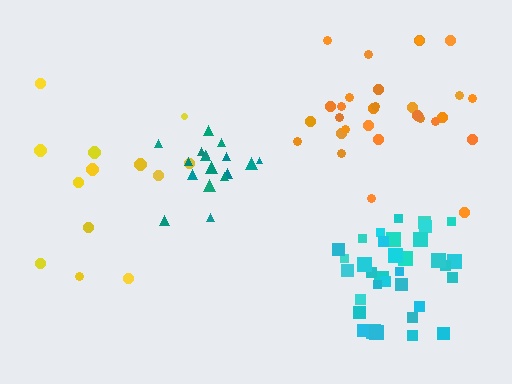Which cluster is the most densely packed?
Teal.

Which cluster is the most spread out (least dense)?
Yellow.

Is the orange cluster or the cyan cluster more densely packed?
Cyan.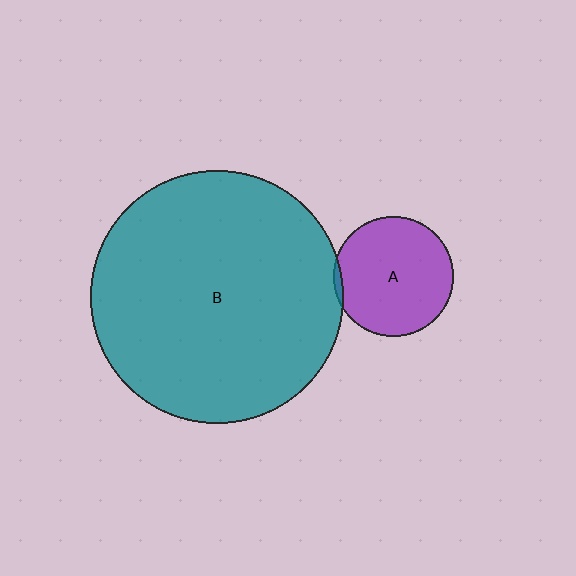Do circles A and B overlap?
Yes.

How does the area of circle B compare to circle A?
Approximately 4.4 times.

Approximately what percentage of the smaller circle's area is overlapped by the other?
Approximately 5%.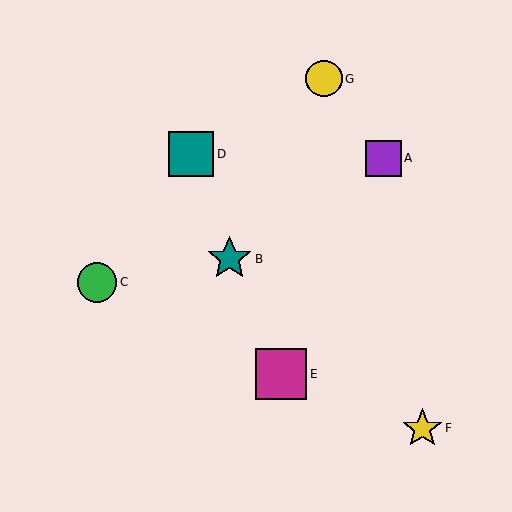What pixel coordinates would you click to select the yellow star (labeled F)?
Click at (422, 428) to select the yellow star F.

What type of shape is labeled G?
Shape G is a yellow circle.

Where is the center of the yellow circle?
The center of the yellow circle is at (324, 79).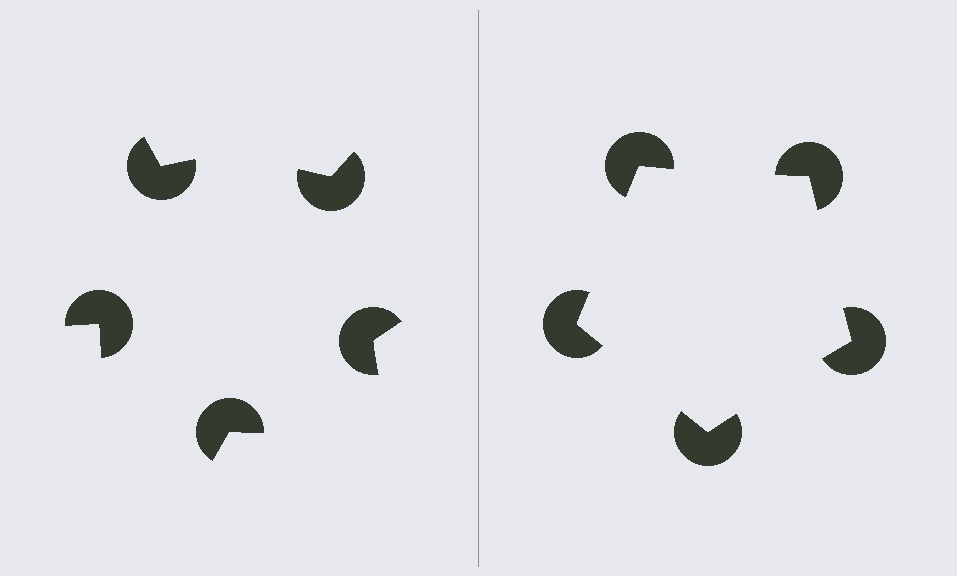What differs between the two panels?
The pac-man discs are positioned identically on both sides; only the wedge orientations differ. On the right they align to a pentagon; on the left they are misaligned.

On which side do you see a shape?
An illusory pentagon appears on the right side. On the left side the wedge cuts are rotated, so no coherent shape forms.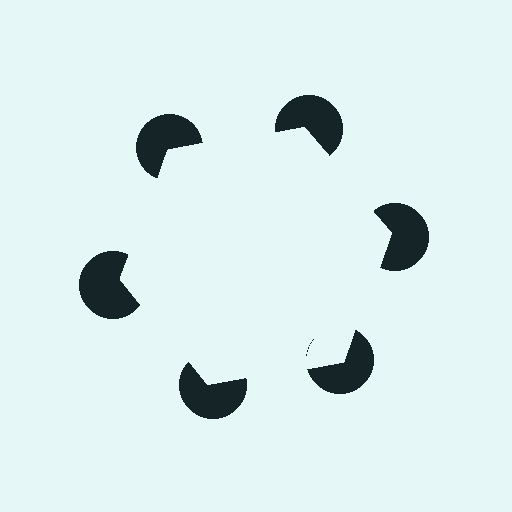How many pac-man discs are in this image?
There are 6 — one at each vertex of the illusory hexagon.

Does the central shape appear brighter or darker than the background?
It typically appears slightly brighter than the background, even though no actual brightness change is drawn.